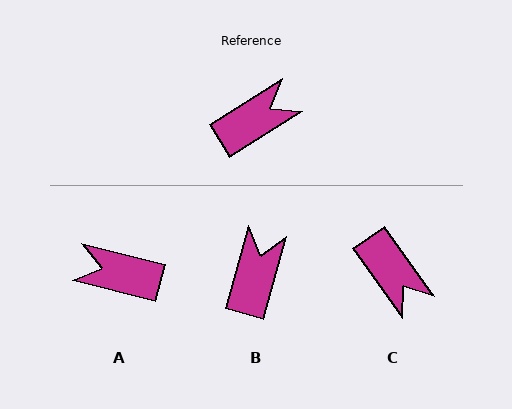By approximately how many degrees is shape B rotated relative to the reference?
Approximately 43 degrees counter-clockwise.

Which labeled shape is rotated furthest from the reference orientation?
A, about 134 degrees away.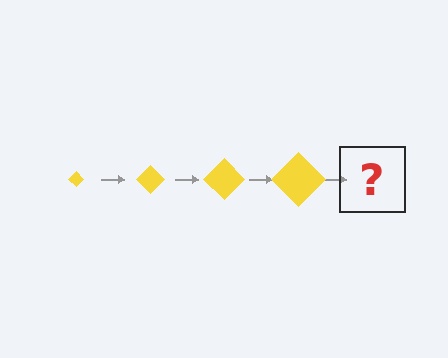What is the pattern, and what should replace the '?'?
The pattern is that the diamond gets progressively larger each step. The '?' should be a yellow diamond, larger than the previous one.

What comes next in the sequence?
The next element should be a yellow diamond, larger than the previous one.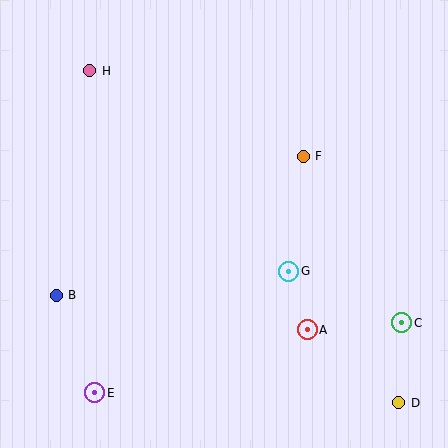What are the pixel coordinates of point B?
Point B is at (56, 295).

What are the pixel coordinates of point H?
Point H is at (90, 71).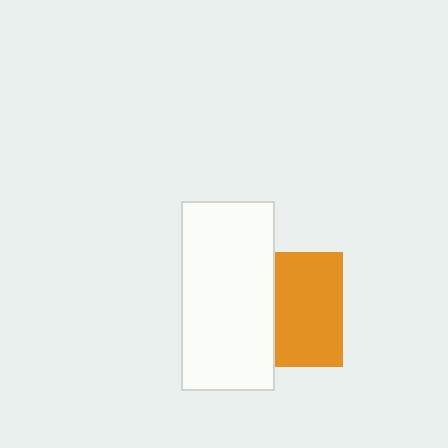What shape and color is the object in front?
The object in front is a white rectangle.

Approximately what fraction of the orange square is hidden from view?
Roughly 41% of the orange square is hidden behind the white rectangle.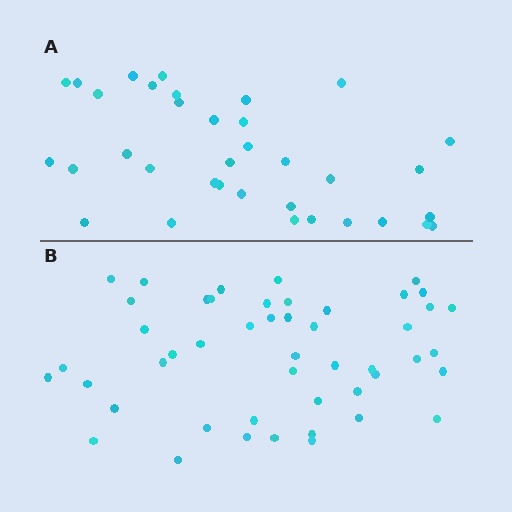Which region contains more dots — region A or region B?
Region B (the bottom region) has more dots.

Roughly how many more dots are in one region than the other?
Region B has approximately 15 more dots than region A.